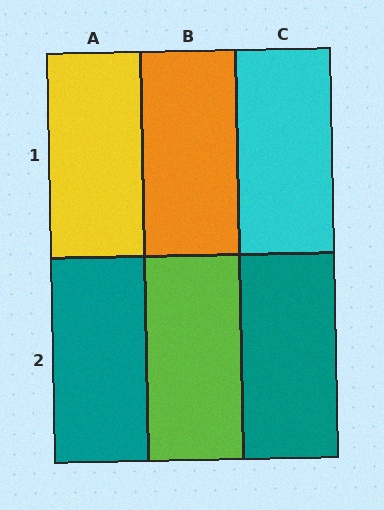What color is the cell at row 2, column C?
Teal.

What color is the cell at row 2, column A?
Teal.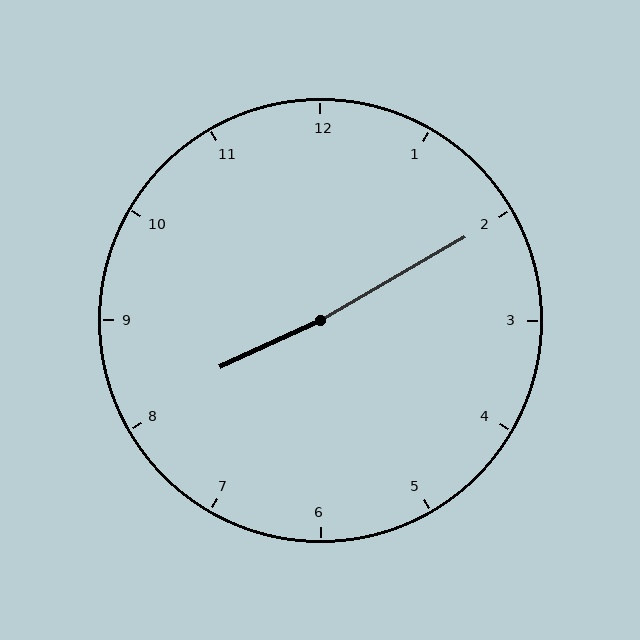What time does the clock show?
8:10.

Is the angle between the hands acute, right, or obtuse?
It is obtuse.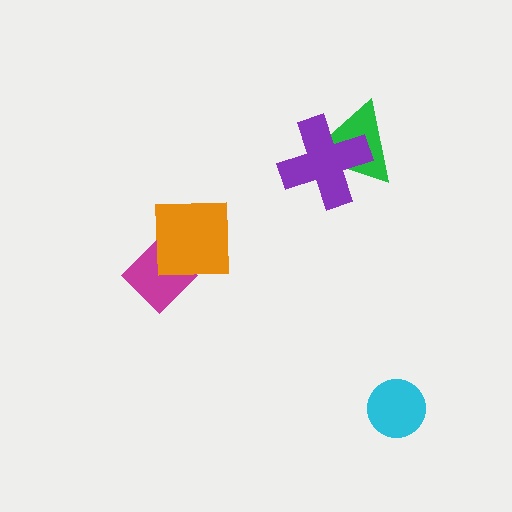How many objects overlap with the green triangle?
1 object overlaps with the green triangle.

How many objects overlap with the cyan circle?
0 objects overlap with the cyan circle.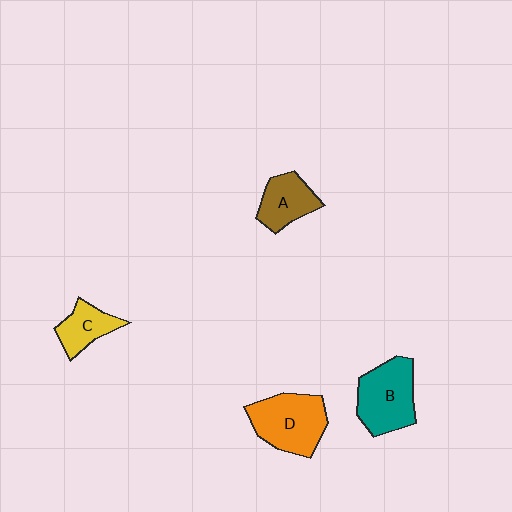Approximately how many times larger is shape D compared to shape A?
Approximately 1.5 times.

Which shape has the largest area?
Shape D (orange).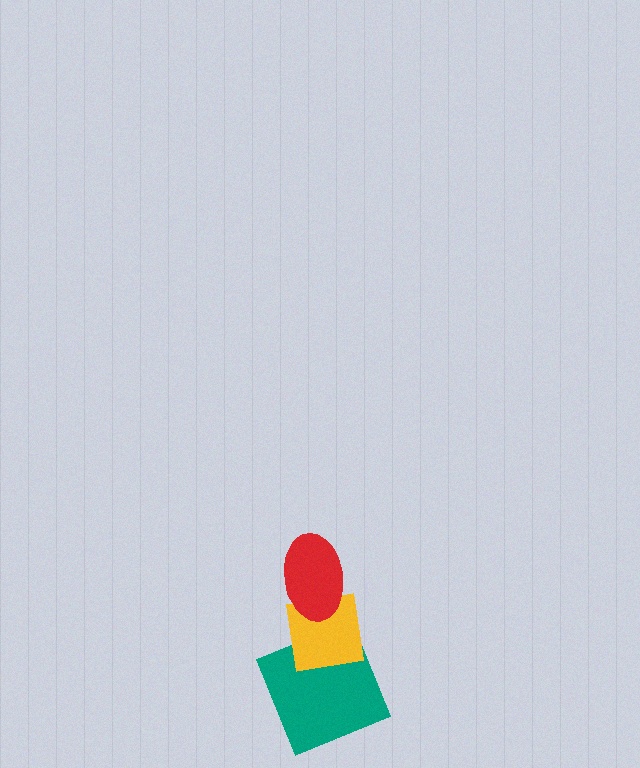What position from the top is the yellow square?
The yellow square is 2nd from the top.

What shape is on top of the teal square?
The yellow square is on top of the teal square.